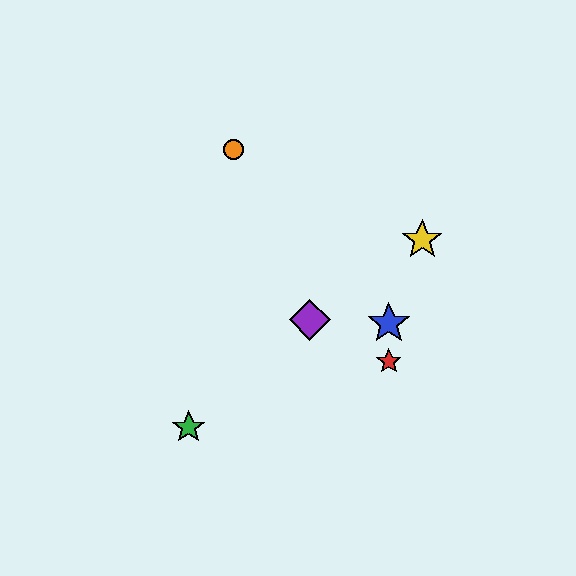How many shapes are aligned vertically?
2 shapes (the red star, the blue star) are aligned vertically.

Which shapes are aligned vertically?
The red star, the blue star are aligned vertically.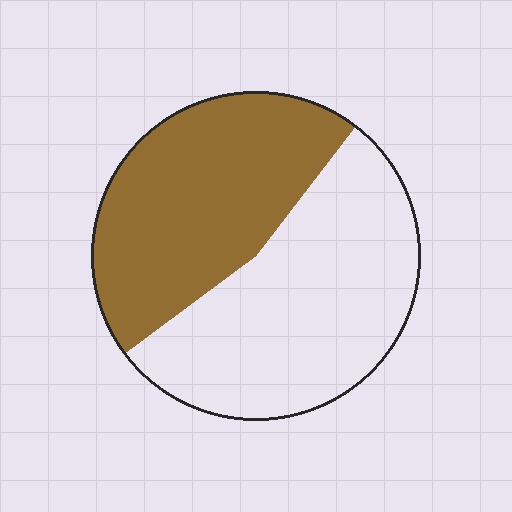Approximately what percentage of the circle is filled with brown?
Approximately 45%.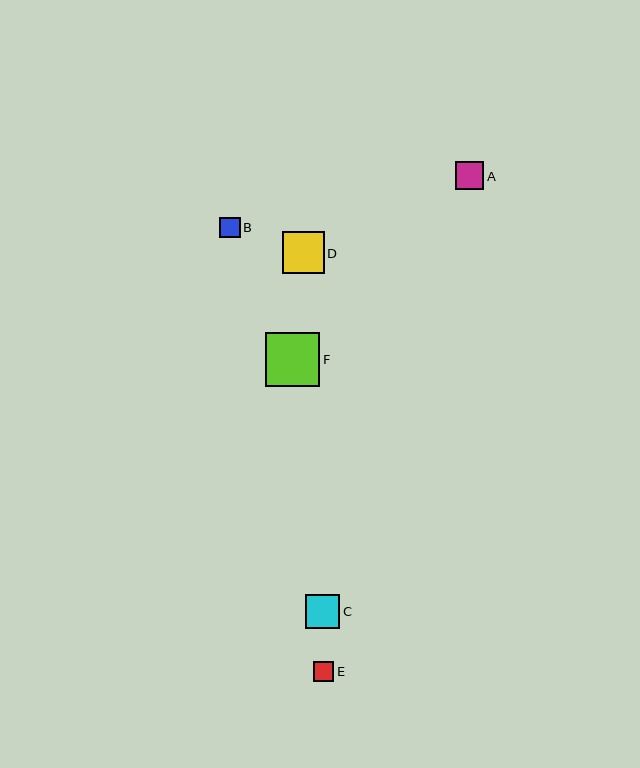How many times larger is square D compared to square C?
Square D is approximately 1.2 times the size of square C.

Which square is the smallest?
Square E is the smallest with a size of approximately 20 pixels.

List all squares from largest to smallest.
From largest to smallest: F, D, C, A, B, E.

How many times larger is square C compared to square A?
Square C is approximately 1.2 times the size of square A.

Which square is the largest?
Square F is the largest with a size of approximately 54 pixels.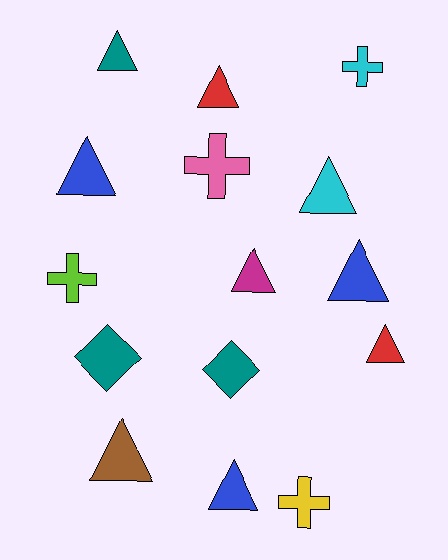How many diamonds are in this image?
There are 2 diamonds.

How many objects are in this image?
There are 15 objects.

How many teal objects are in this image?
There are 3 teal objects.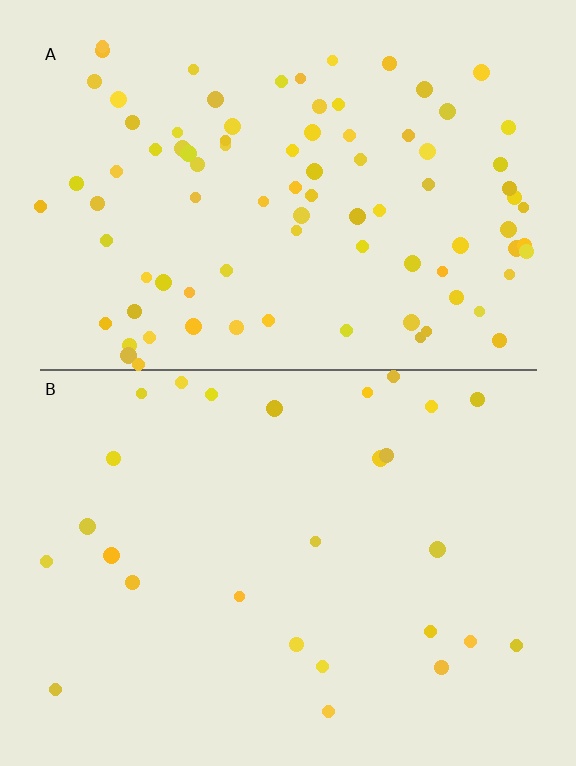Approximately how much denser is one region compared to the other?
Approximately 3.3× — region A over region B.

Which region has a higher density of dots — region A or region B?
A (the top).